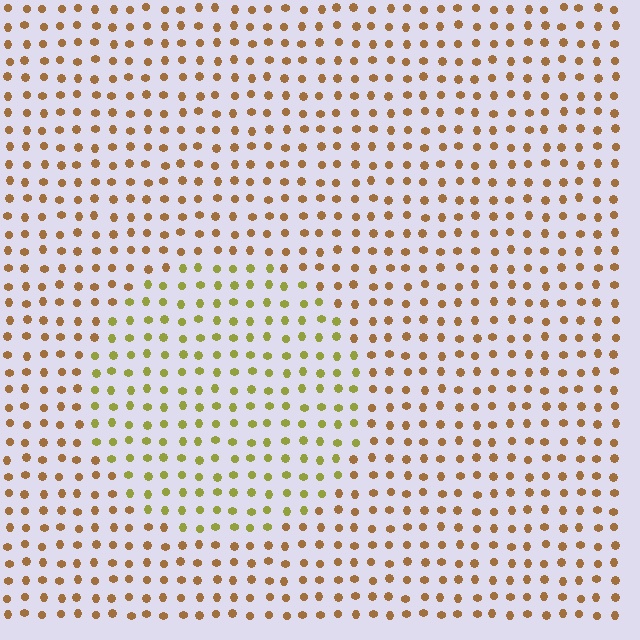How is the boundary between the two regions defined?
The boundary is defined purely by a slight shift in hue (about 37 degrees). Spacing, size, and orientation are identical on both sides.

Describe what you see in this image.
The image is filled with small brown elements in a uniform arrangement. A circle-shaped region is visible where the elements are tinted to a slightly different hue, forming a subtle color boundary.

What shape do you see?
I see a circle.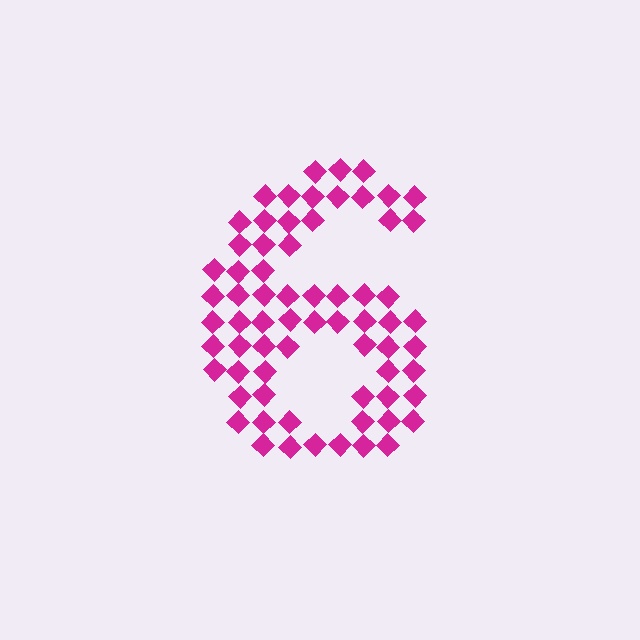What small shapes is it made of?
It is made of small diamonds.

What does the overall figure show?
The overall figure shows the digit 6.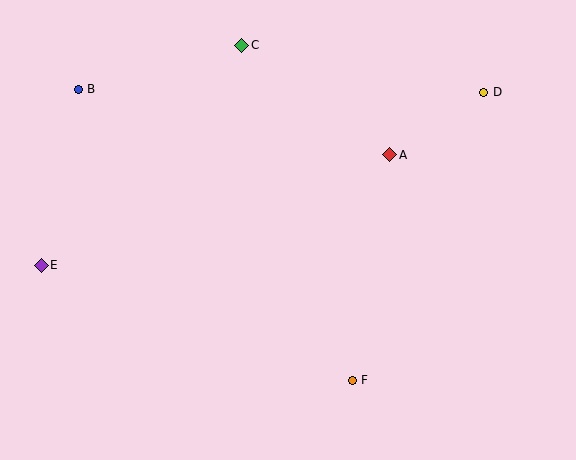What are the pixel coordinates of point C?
Point C is at (242, 45).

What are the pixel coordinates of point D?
Point D is at (484, 92).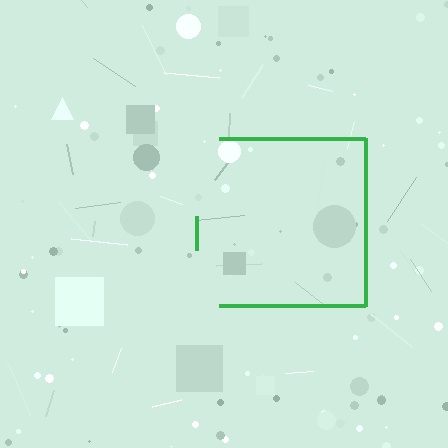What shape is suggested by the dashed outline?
The dashed outline suggests a square.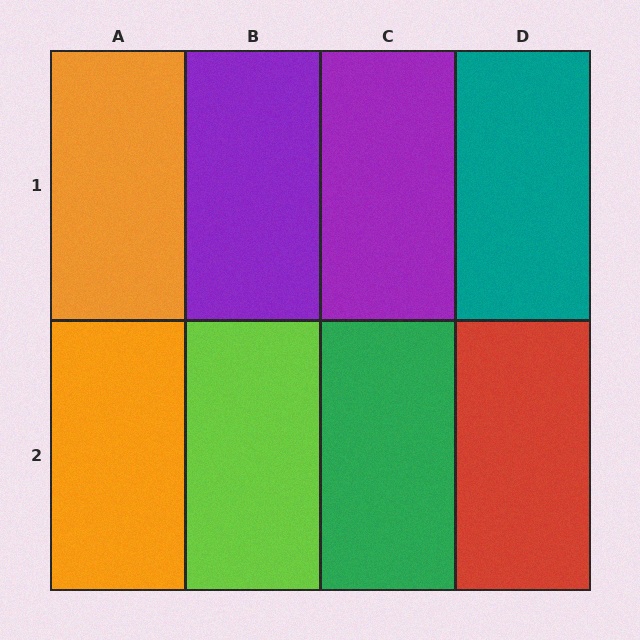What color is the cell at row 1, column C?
Purple.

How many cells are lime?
1 cell is lime.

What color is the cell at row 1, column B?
Purple.